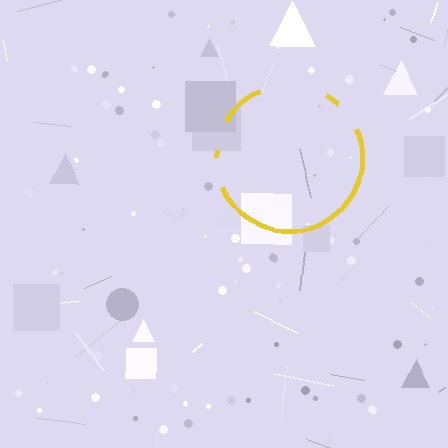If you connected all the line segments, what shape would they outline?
They would outline a circle.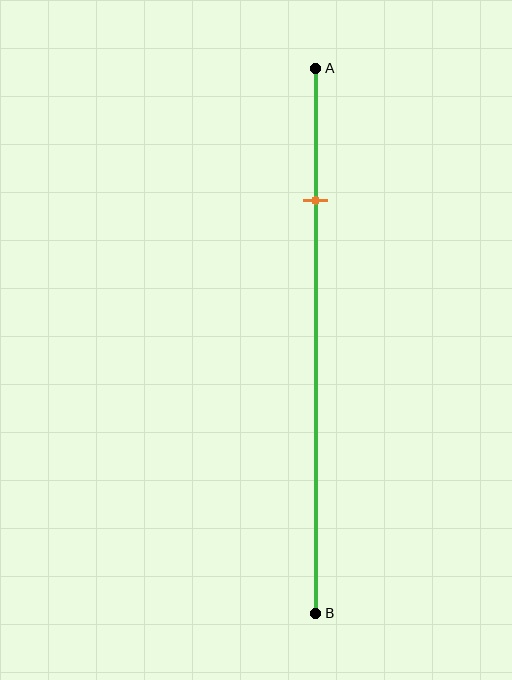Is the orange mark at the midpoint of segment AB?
No, the mark is at about 25% from A, not at the 50% midpoint.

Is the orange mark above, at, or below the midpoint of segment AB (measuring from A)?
The orange mark is above the midpoint of segment AB.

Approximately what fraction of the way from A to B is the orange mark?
The orange mark is approximately 25% of the way from A to B.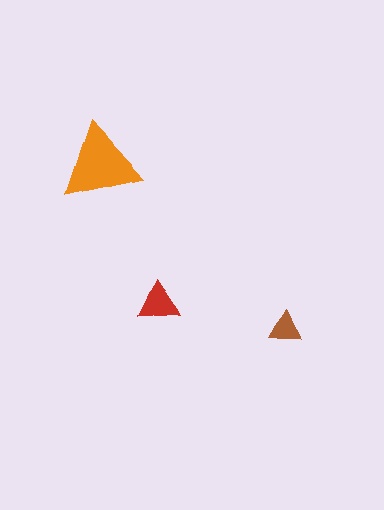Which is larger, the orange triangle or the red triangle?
The orange one.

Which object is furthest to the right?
The brown triangle is rightmost.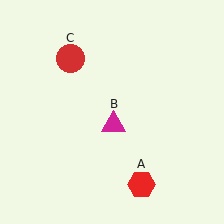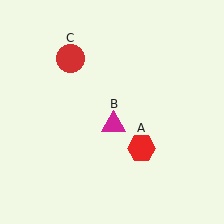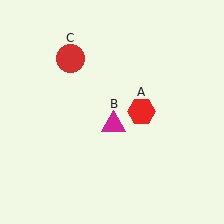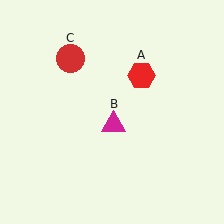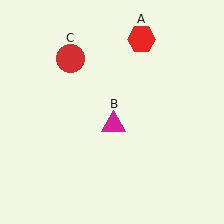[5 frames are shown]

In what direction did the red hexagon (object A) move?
The red hexagon (object A) moved up.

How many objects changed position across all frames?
1 object changed position: red hexagon (object A).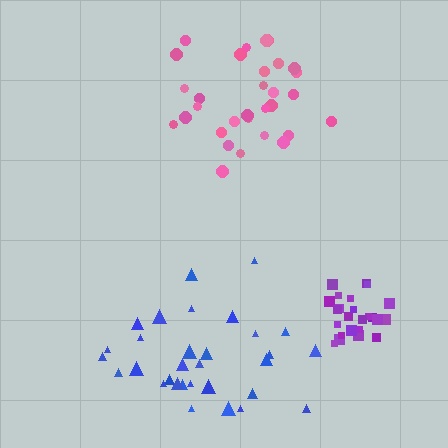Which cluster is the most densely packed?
Purple.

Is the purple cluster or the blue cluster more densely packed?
Purple.